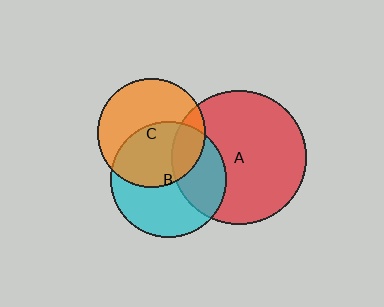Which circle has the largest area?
Circle A (red).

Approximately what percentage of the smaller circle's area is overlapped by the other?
Approximately 50%.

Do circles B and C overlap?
Yes.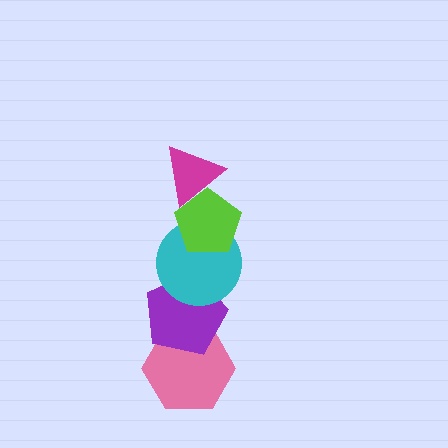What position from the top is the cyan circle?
The cyan circle is 3rd from the top.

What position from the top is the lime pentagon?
The lime pentagon is 2nd from the top.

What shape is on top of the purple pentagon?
The cyan circle is on top of the purple pentagon.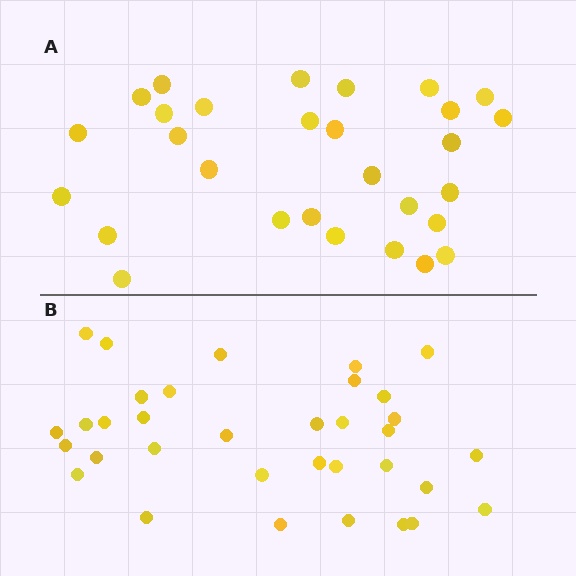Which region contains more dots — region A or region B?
Region B (the bottom region) has more dots.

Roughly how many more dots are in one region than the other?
Region B has about 5 more dots than region A.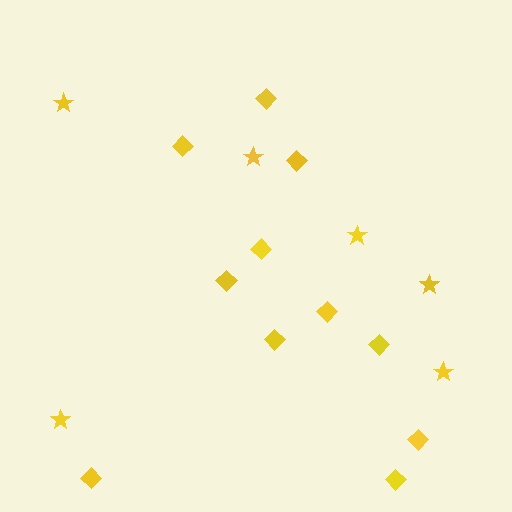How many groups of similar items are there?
There are 2 groups: one group of stars (6) and one group of diamonds (11).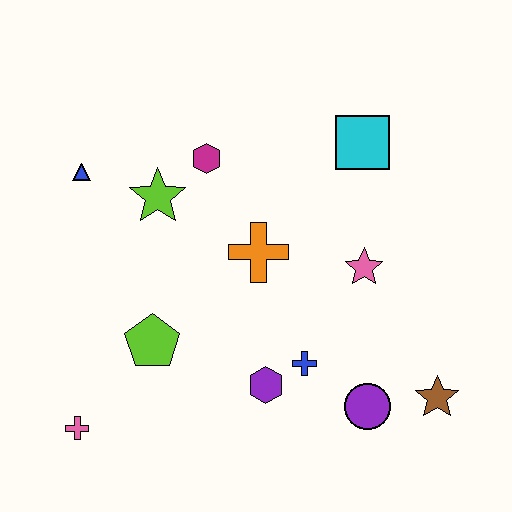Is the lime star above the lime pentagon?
Yes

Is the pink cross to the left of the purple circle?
Yes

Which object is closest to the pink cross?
The lime pentagon is closest to the pink cross.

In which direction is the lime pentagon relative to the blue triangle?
The lime pentagon is below the blue triangle.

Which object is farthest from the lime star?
The brown star is farthest from the lime star.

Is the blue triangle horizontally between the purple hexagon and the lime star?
No